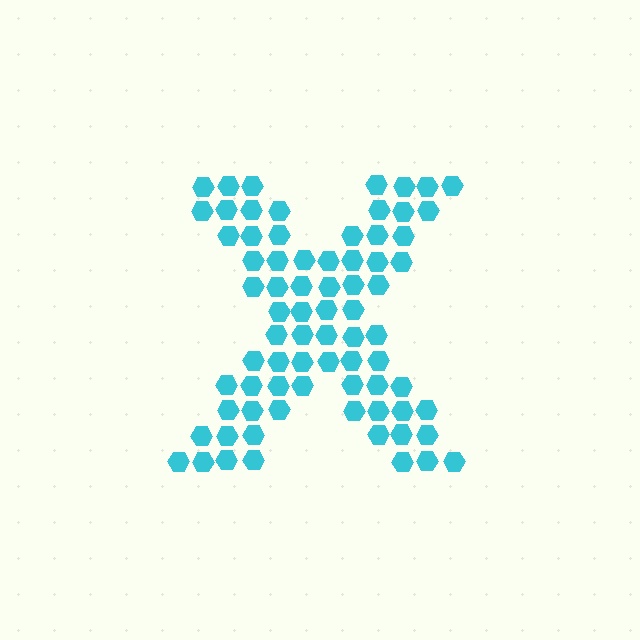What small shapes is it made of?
It is made of small hexagons.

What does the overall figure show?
The overall figure shows the letter X.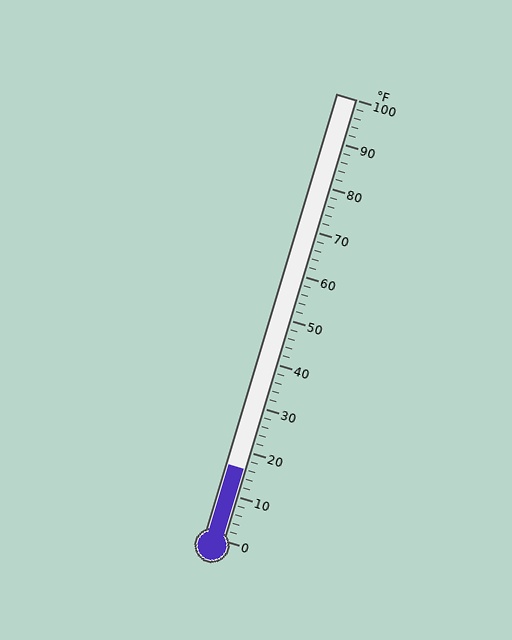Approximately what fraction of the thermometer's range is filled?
The thermometer is filled to approximately 15% of its range.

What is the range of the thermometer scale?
The thermometer scale ranges from 0°F to 100°F.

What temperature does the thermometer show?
The thermometer shows approximately 16°F.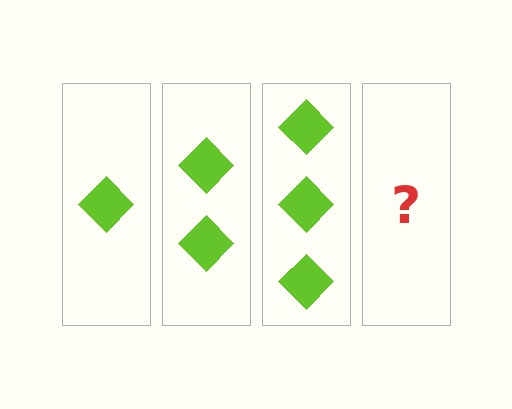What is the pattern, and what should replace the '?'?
The pattern is that each step adds one more diamond. The '?' should be 4 diamonds.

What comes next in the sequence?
The next element should be 4 diamonds.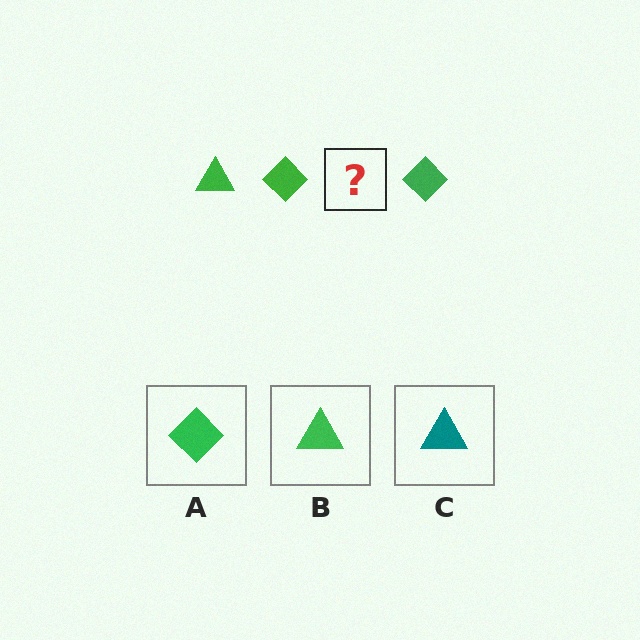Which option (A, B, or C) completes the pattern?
B.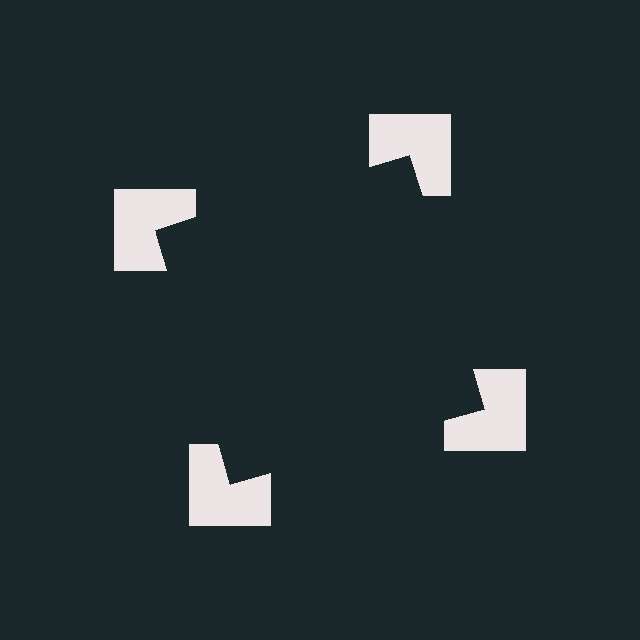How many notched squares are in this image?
There are 4 — one at each vertex of the illusory square.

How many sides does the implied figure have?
4 sides.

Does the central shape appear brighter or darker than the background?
It typically appears slightly darker than the background, even though no actual brightness change is drawn.